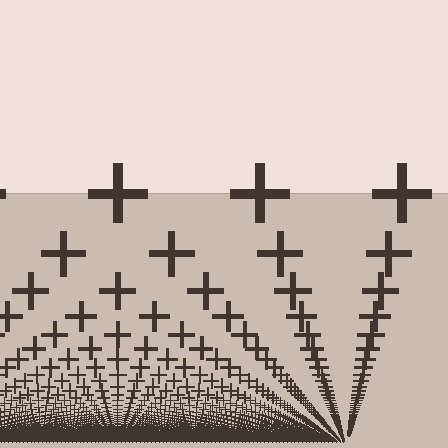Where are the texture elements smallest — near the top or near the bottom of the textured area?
Near the bottom.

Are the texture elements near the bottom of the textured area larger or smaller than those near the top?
Smaller. The gradient is inverted — elements near the bottom are smaller and denser.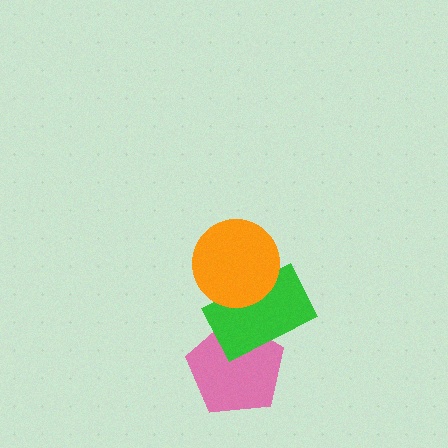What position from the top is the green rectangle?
The green rectangle is 2nd from the top.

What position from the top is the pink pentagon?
The pink pentagon is 3rd from the top.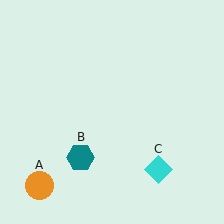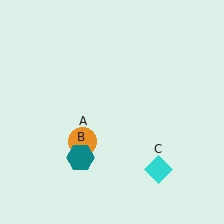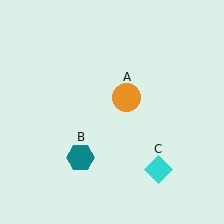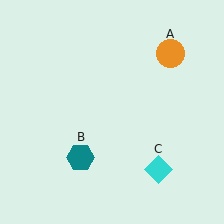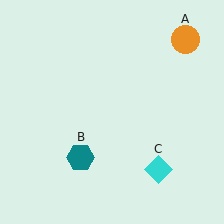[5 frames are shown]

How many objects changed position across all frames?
1 object changed position: orange circle (object A).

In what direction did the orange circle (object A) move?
The orange circle (object A) moved up and to the right.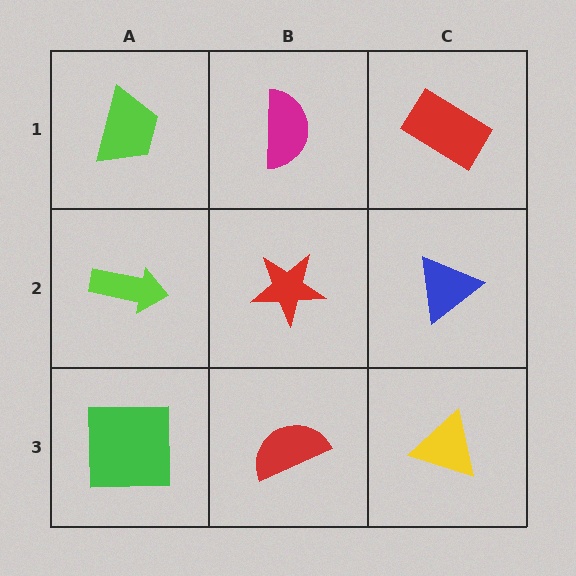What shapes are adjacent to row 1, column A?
A lime arrow (row 2, column A), a magenta semicircle (row 1, column B).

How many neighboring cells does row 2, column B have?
4.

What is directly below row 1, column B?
A red star.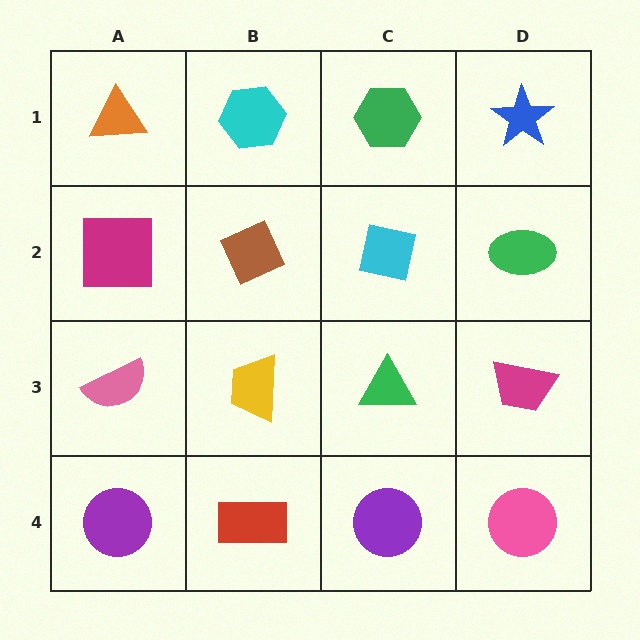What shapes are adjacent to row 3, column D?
A green ellipse (row 2, column D), a pink circle (row 4, column D), a green triangle (row 3, column C).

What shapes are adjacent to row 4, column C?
A green triangle (row 3, column C), a red rectangle (row 4, column B), a pink circle (row 4, column D).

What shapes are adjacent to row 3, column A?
A magenta square (row 2, column A), a purple circle (row 4, column A), a yellow trapezoid (row 3, column B).